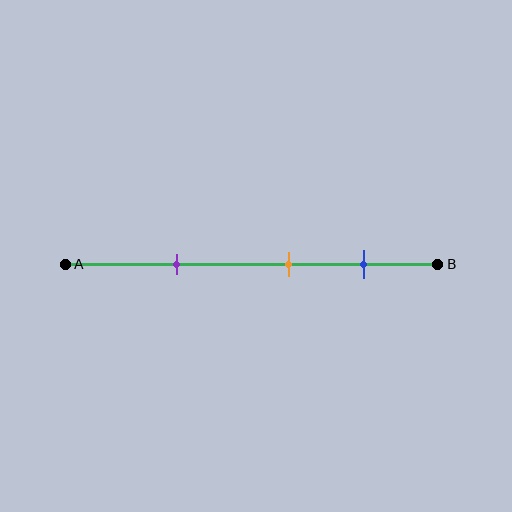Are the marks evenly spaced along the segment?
Yes, the marks are approximately evenly spaced.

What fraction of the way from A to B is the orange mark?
The orange mark is approximately 60% (0.6) of the way from A to B.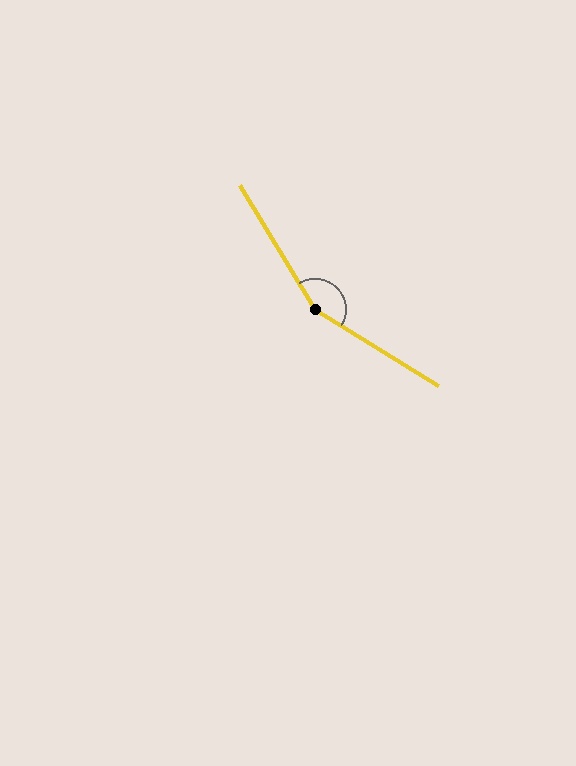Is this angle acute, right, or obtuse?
It is obtuse.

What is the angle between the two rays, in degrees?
Approximately 152 degrees.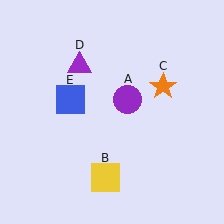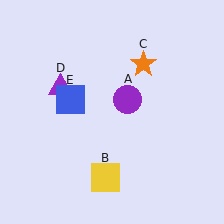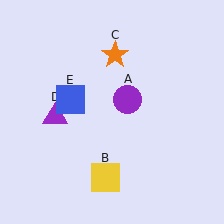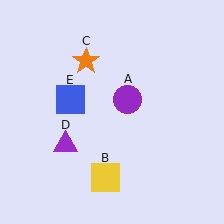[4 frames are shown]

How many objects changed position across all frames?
2 objects changed position: orange star (object C), purple triangle (object D).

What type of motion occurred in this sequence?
The orange star (object C), purple triangle (object D) rotated counterclockwise around the center of the scene.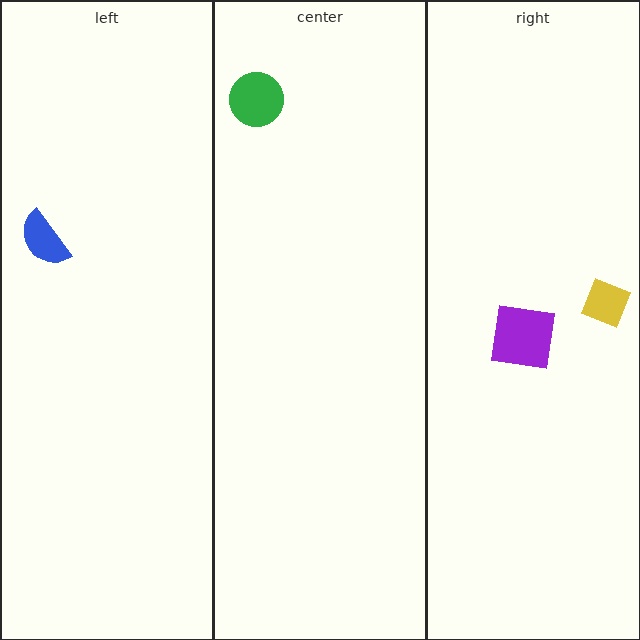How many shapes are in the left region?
1.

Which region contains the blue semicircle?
The left region.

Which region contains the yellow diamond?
The right region.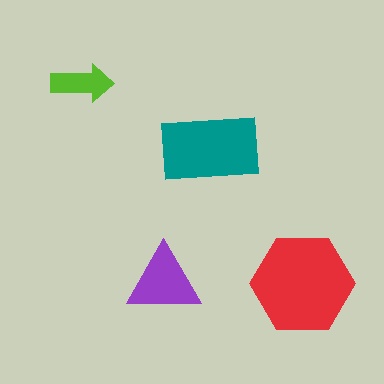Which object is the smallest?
The lime arrow.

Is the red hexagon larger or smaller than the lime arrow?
Larger.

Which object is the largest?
The red hexagon.